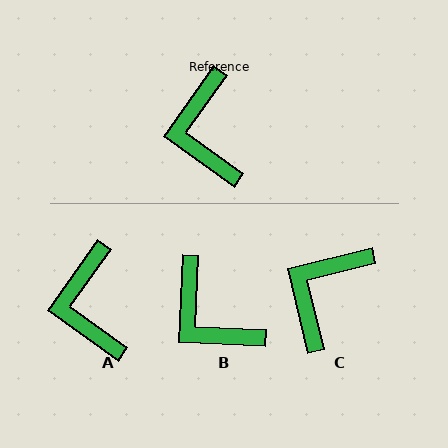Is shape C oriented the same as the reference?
No, it is off by about 41 degrees.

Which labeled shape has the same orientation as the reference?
A.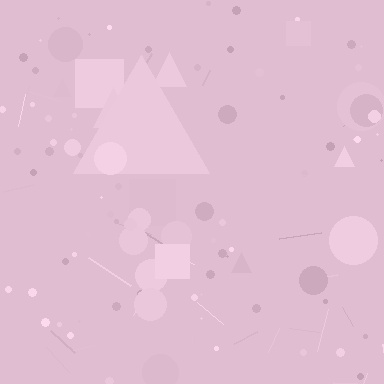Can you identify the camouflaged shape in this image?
The camouflaged shape is a triangle.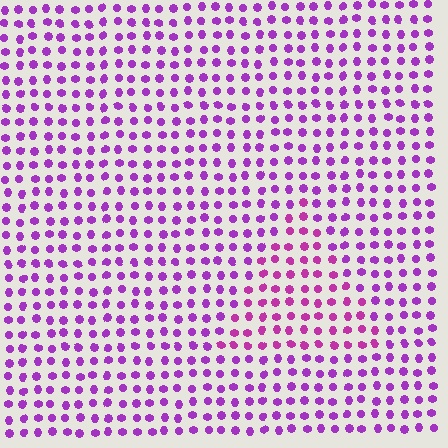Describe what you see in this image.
The image is filled with small purple elements in a uniform arrangement. A triangle-shaped region is visible where the elements are tinted to a slightly different hue, forming a subtle color boundary.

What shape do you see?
I see a triangle.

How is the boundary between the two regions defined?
The boundary is defined purely by a slight shift in hue (about 24 degrees). Spacing, size, and orientation are identical on both sides.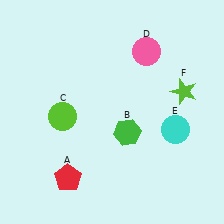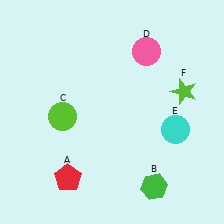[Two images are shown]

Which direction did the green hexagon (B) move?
The green hexagon (B) moved down.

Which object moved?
The green hexagon (B) moved down.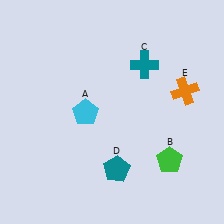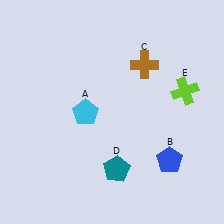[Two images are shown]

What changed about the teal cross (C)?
In Image 1, C is teal. In Image 2, it changed to brown.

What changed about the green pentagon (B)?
In Image 1, B is green. In Image 2, it changed to blue.